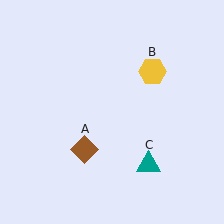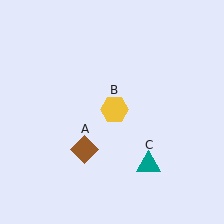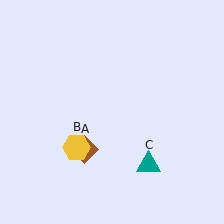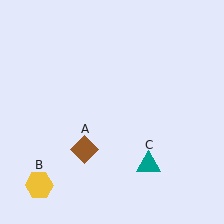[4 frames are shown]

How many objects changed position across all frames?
1 object changed position: yellow hexagon (object B).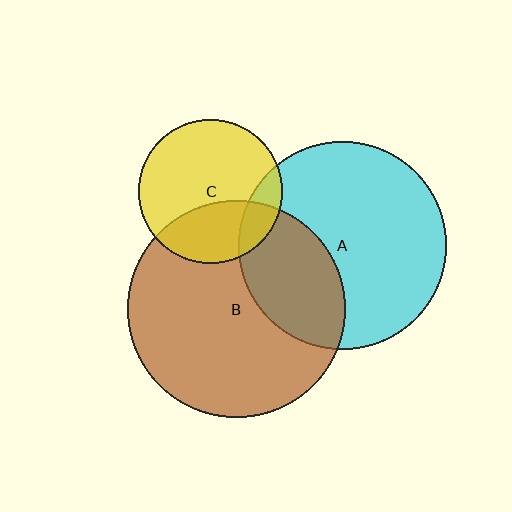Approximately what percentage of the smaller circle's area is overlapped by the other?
Approximately 35%.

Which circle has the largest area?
Circle B (brown).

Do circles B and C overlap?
Yes.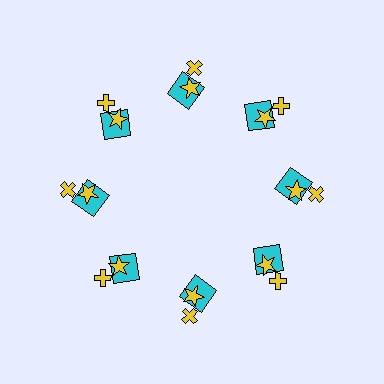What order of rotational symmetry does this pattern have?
This pattern has 8-fold rotational symmetry.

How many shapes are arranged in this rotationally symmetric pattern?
There are 24 shapes, arranged in 8 groups of 3.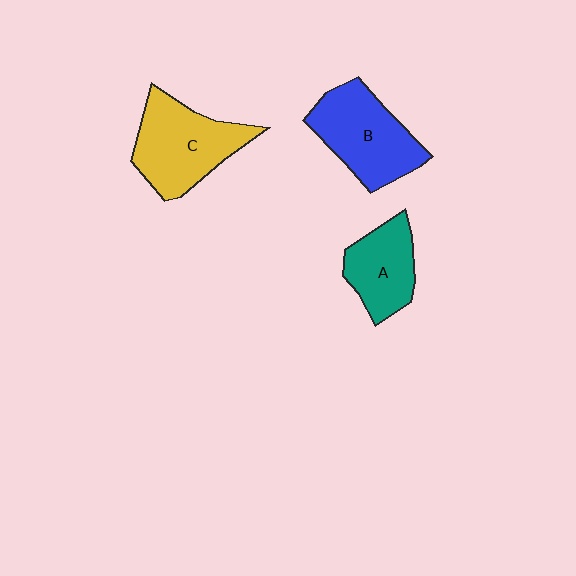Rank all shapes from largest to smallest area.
From largest to smallest: C (yellow), B (blue), A (teal).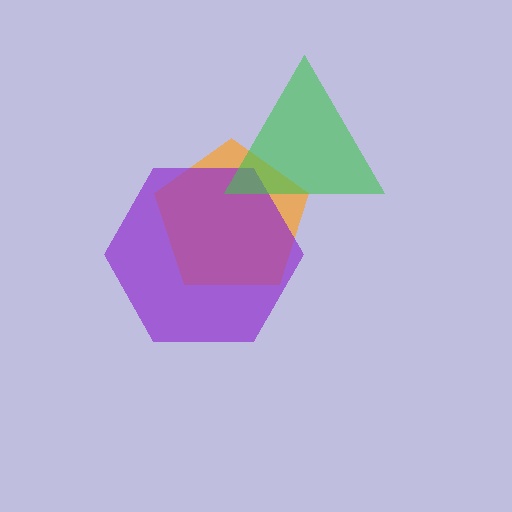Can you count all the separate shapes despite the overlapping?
Yes, there are 3 separate shapes.